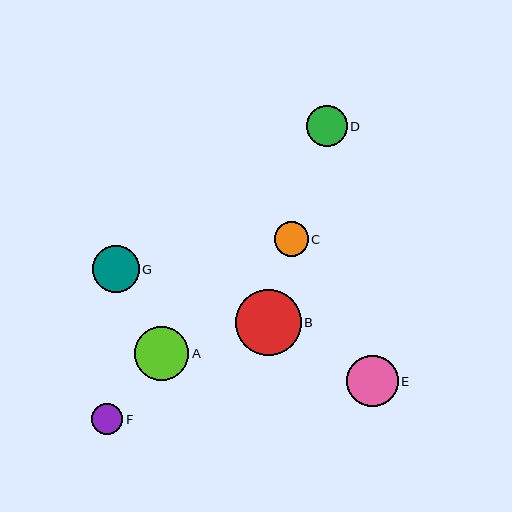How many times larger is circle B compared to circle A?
Circle B is approximately 1.2 times the size of circle A.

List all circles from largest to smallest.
From largest to smallest: B, A, E, G, D, C, F.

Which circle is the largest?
Circle B is the largest with a size of approximately 66 pixels.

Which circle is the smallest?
Circle F is the smallest with a size of approximately 31 pixels.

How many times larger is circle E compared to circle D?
Circle E is approximately 1.2 times the size of circle D.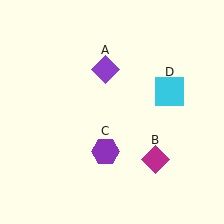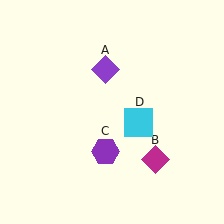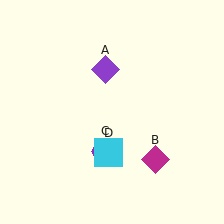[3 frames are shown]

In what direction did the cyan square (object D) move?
The cyan square (object D) moved down and to the left.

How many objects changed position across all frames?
1 object changed position: cyan square (object D).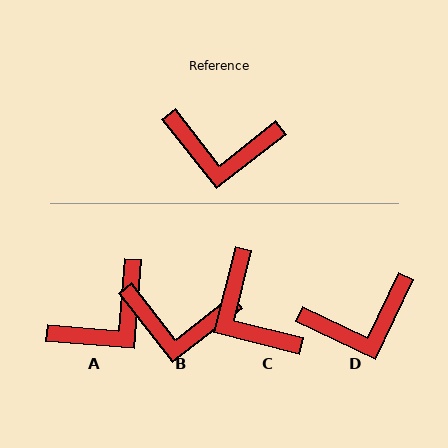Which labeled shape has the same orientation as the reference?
B.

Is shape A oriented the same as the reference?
No, it is off by about 47 degrees.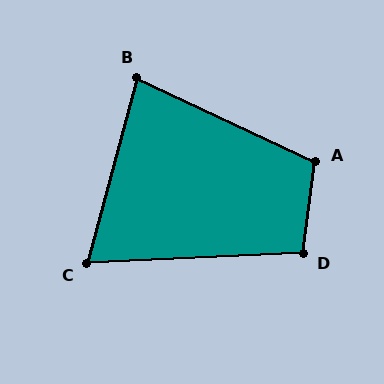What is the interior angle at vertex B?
Approximately 80 degrees (acute).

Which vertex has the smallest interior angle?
C, at approximately 72 degrees.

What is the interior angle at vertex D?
Approximately 100 degrees (obtuse).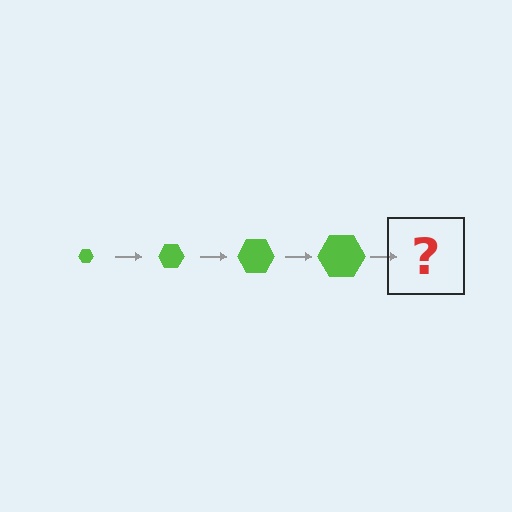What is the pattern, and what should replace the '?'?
The pattern is that the hexagon gets progressively larger each step. The '?' should be a lime hexagon, larger than the previous one.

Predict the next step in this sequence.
The next step is a lime hexagon, larger than the previous one.